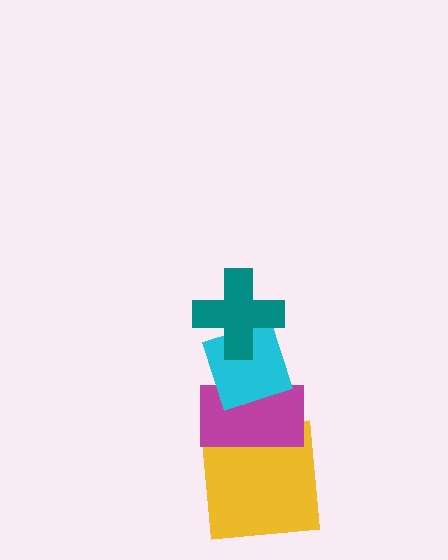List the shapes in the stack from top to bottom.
From top to bottom: the teal cross, the cyan diamond, the magenta rectangle, the yellow square.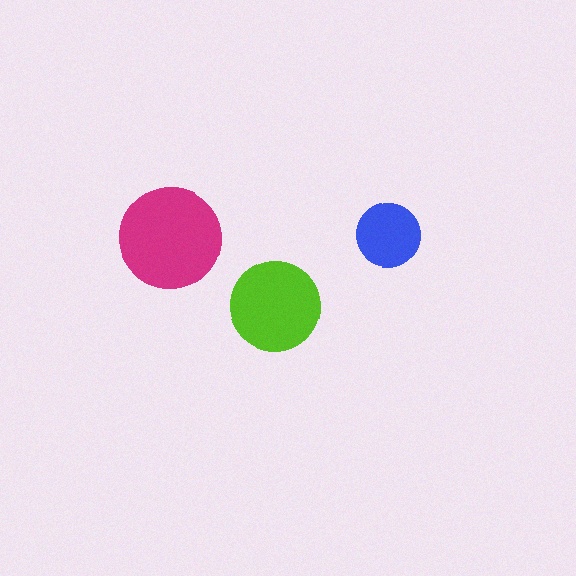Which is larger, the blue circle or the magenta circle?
The magenta one.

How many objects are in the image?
There are 3 objects in the image.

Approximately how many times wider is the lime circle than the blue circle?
About 1.5 times wider.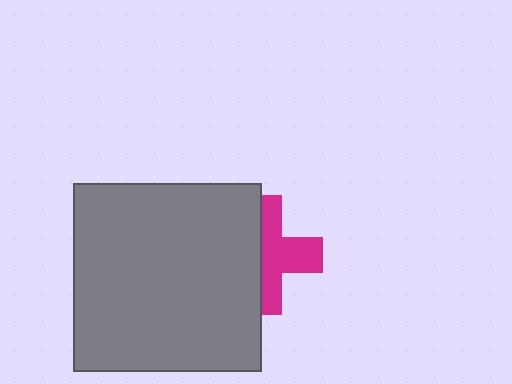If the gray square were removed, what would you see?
You would see the complete magenta cross.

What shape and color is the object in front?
The object in front is a gray square.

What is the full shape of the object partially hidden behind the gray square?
The partially hidden object is a magenta cross.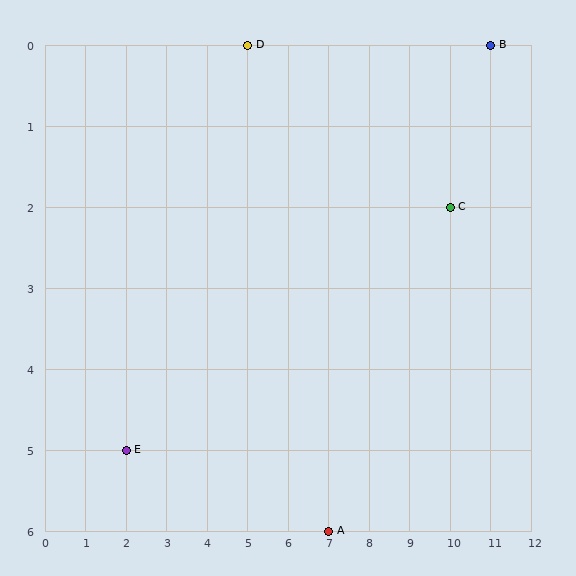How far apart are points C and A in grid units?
Points C and A are 3 columns and 4 rows apart (about 5.0 grid units diagonally).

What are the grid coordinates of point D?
Point D is at grid coordinates (5, 0).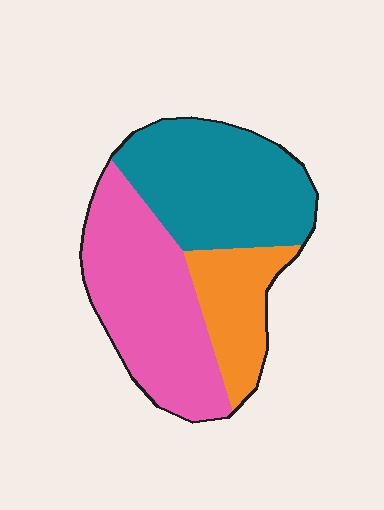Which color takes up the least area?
Orange, at roughly 20%.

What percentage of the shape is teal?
Teal takes up about two fifths (2/5) of the shape.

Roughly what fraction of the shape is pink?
Pink takes up about two fifths (2/5) of the shape.